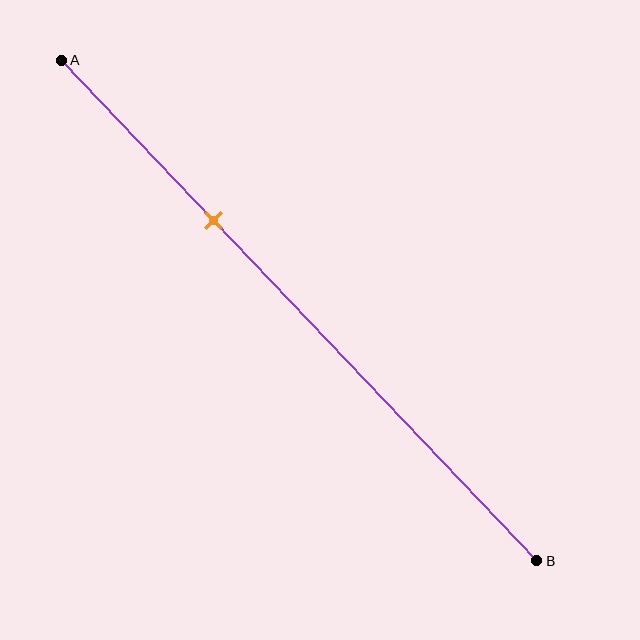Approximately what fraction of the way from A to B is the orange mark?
The orange mark is approximately 30% of the way from A to B.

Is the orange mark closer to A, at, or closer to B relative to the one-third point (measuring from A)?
The orange mark is approximately at the one-third point of segment AB.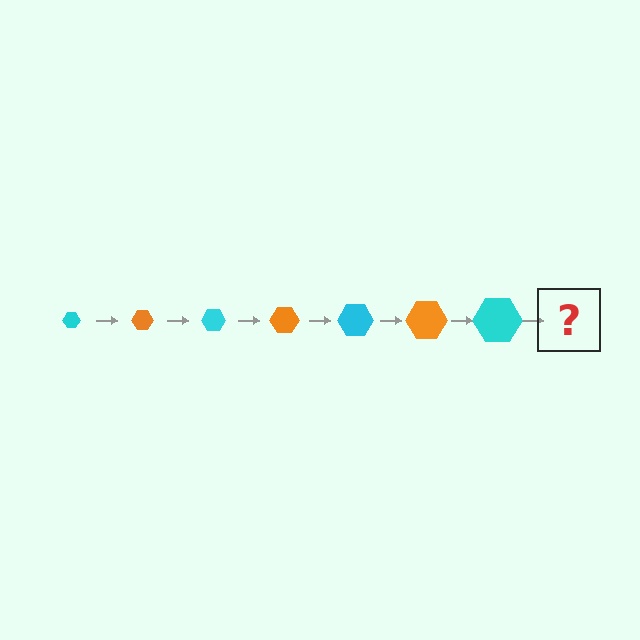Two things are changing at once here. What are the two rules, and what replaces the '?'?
The two rules are that the hexagon grows larger each step and the color cycles through cyan and orange. The '?' should be an orange hexagon, larger than the previous one.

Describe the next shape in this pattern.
It should be an orange hexagon, larger than the previous one.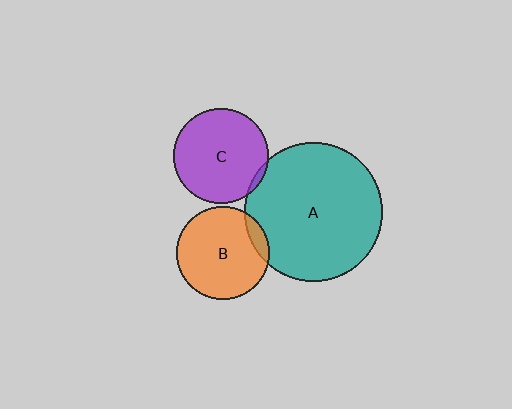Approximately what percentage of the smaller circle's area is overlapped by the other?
Approximately 5%.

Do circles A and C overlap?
Yes.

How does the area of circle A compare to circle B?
Approximately 2.2 times.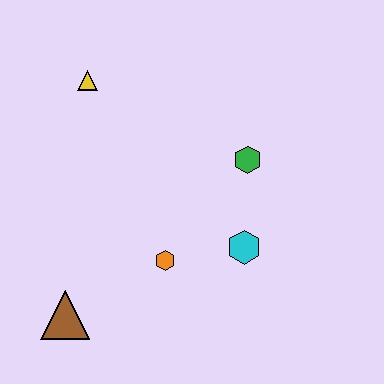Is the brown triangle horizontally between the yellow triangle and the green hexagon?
No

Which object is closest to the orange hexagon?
The cyan hexagon is closest to the orange hexagon.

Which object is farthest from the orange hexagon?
The yellow triangle is farthest from the orange hexagon.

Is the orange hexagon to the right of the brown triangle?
Yes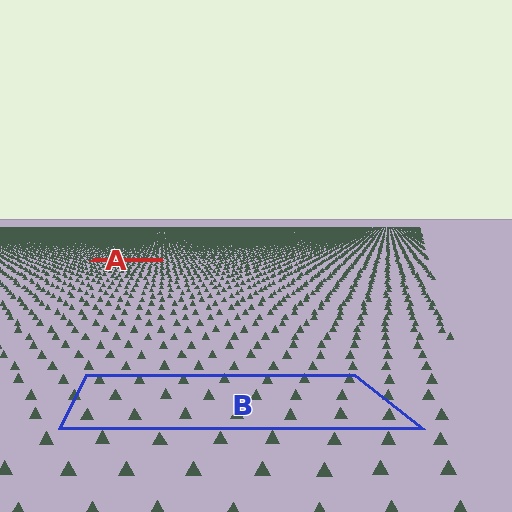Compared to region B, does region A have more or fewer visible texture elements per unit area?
Region A has more texture elements per unit area — they are packed more densely because it is farther away.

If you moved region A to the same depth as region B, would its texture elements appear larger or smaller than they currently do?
They would appear larger. At a closer depth, the same texture elements are projected at a bigger on-screen size.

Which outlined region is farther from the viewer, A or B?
Region A is farther from the viewer — the texture elements inside it appear smaller and more densely packed.